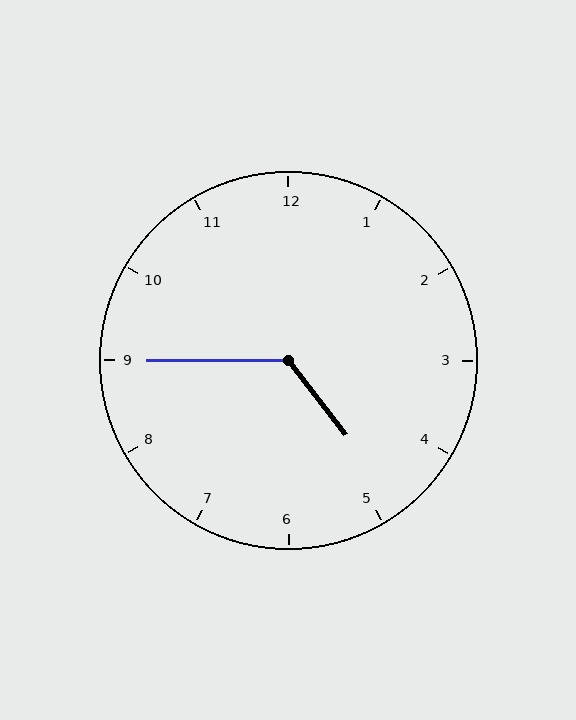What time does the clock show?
4:45.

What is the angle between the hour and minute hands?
Approximately 128 degrees.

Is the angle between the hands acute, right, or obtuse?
It is obtuse.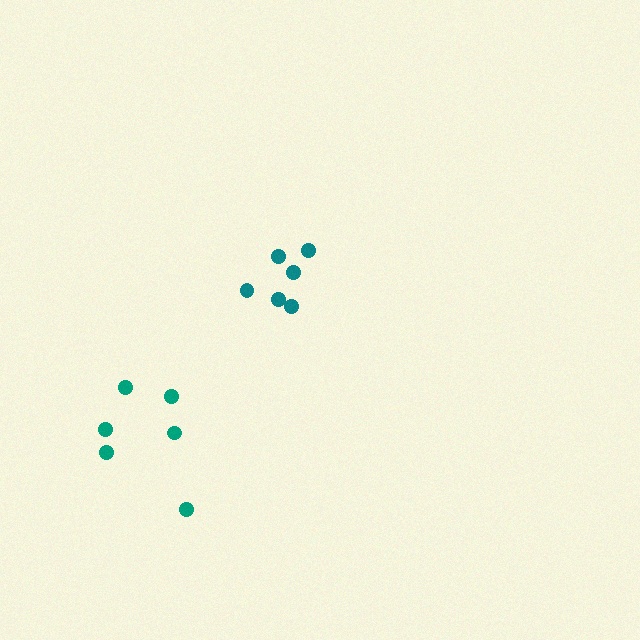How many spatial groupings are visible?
There are 2 spatial groupings.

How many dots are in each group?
Group 1: 6 dots, Group 2: 6 dots (12 total).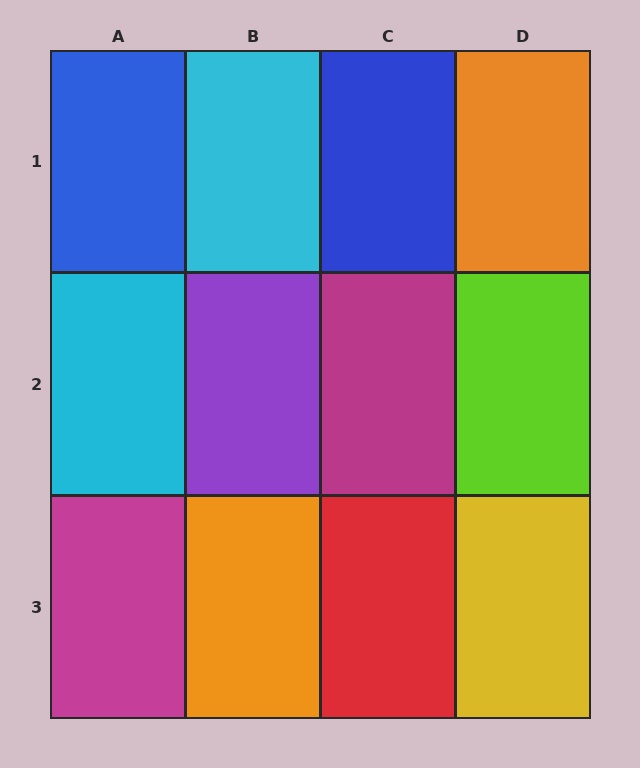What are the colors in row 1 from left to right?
Blue, cyan, blue, orange.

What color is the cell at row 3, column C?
Red.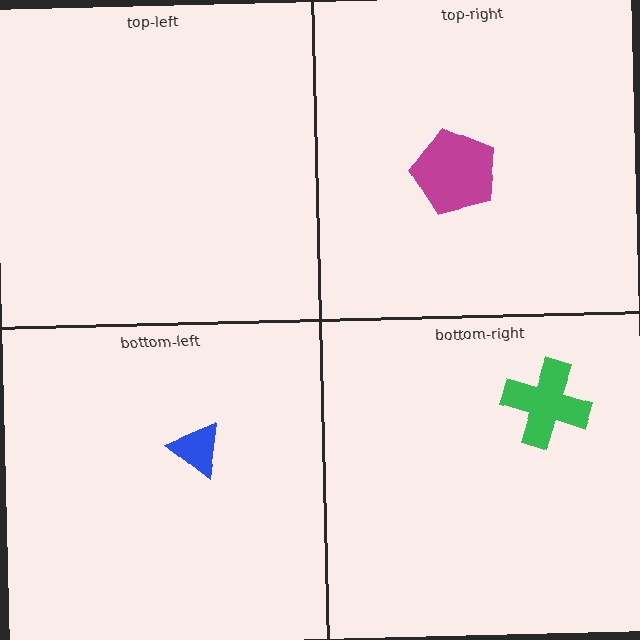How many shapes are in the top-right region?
1.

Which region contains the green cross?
The bottom-right region.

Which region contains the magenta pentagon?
The top-right region.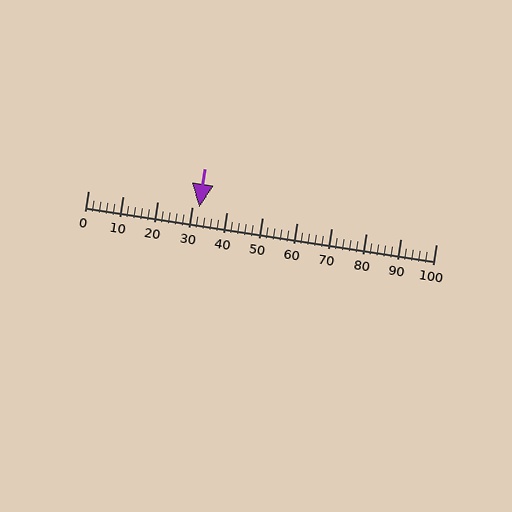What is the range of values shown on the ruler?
The ruler shows values from 0 to 100.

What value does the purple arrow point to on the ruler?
The purple arrow points to approximately 32.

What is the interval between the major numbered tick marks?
The major tick marks are spaced 10 units apart.